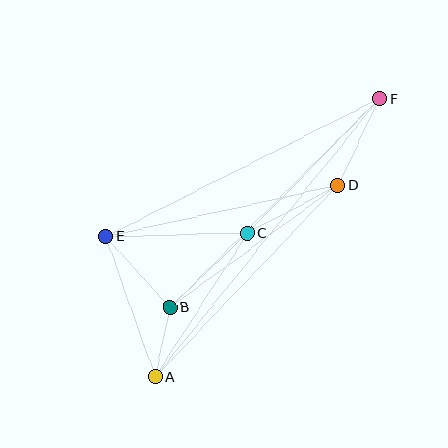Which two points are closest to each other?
Points A and B are closest to each other.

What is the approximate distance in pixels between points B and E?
The distance between B and E is approximately 95 pixels.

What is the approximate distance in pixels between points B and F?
The distance between B and F is approximately 296 pixels.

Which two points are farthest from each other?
Points A and F are farthest from each other.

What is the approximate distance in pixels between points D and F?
The distance between D and F is approximately 96 pixels.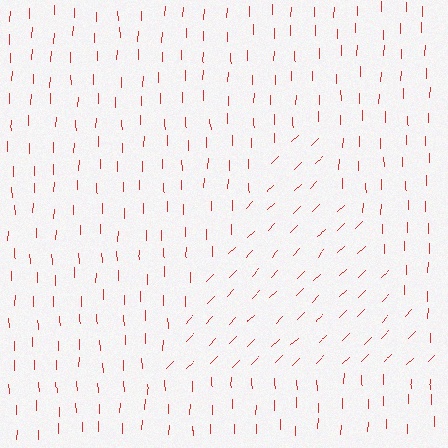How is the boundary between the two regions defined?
The boundary is defined purely by a change in line orientation (approximately 45 degrees difference). All lines are the same color and thickness.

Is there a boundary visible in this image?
Yes, there is a texture boundary formed by a change in line orientation.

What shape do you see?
I see a triangle.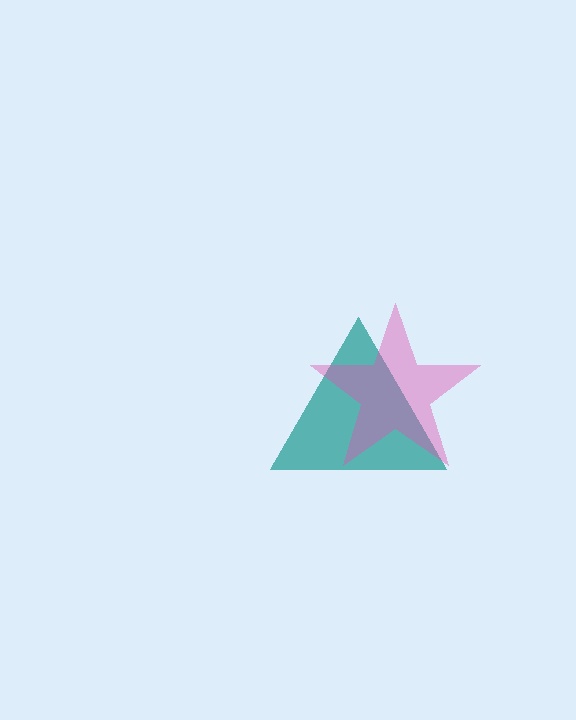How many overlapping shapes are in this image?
There are 2 overlapping shapes in the image.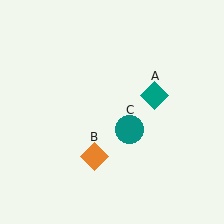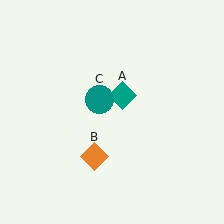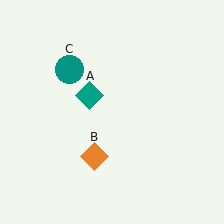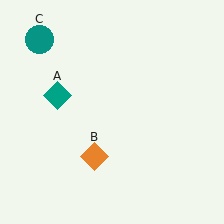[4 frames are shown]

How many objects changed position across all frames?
2 objects changed position: teal diamond (object A), teal circle (object C).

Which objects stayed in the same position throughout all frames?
Orange diamond (object B) remained stationary.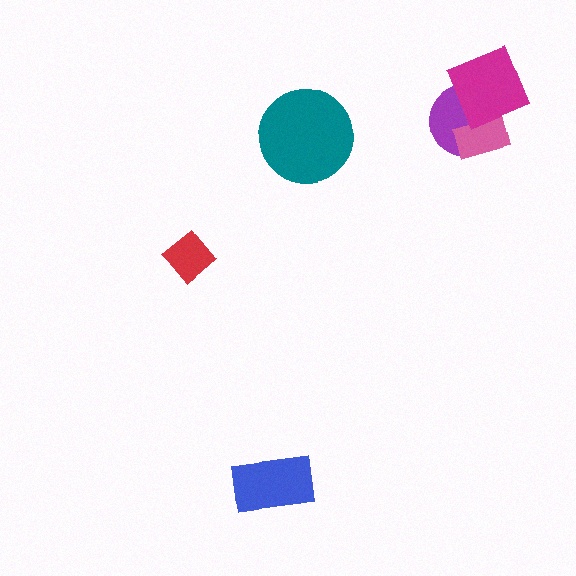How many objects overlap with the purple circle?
2 objects overlap with the purple circle.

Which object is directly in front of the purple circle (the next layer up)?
The pink rectangle is directly in front of the purple circle.